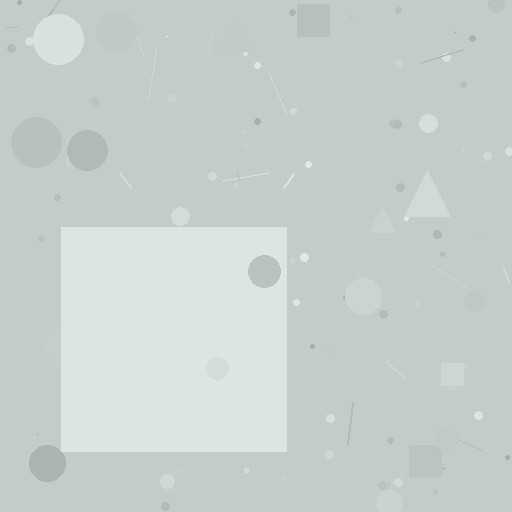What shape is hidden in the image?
A square is hidden in the image.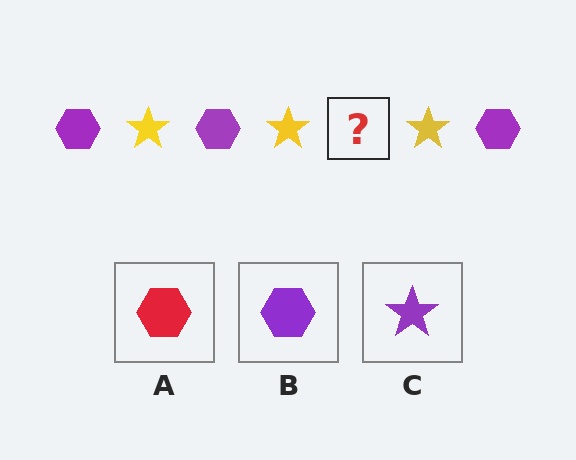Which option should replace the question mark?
Option B.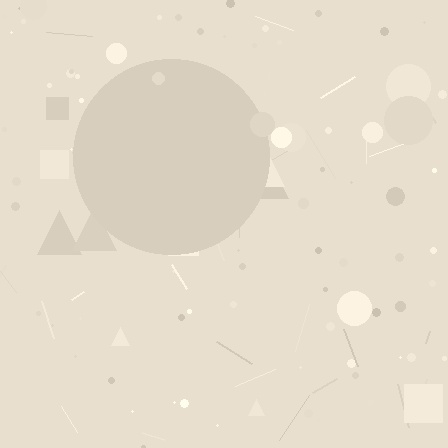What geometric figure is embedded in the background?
A circle is embedded in the background.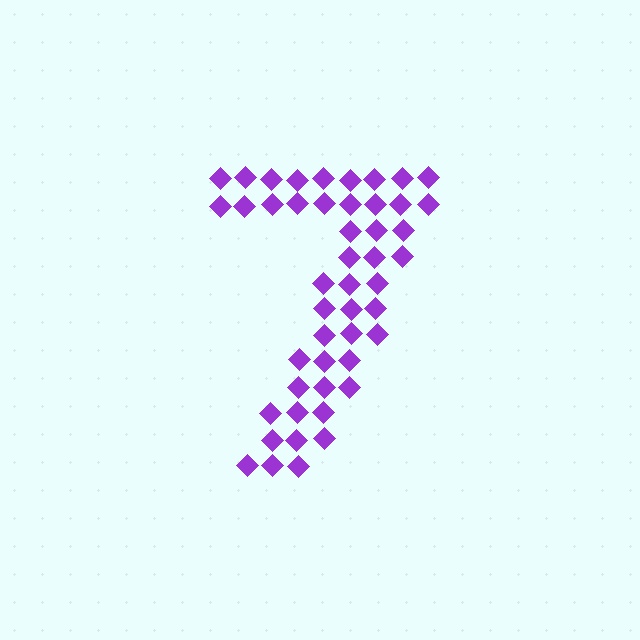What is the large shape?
The large shape is the digit 7.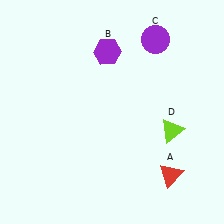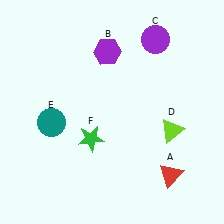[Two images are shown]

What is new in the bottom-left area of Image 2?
A teal circle (E) was added in the bottom-left area of Image 2.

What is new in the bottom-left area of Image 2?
A green star (F) was added in the bottom-left area of Image 2.